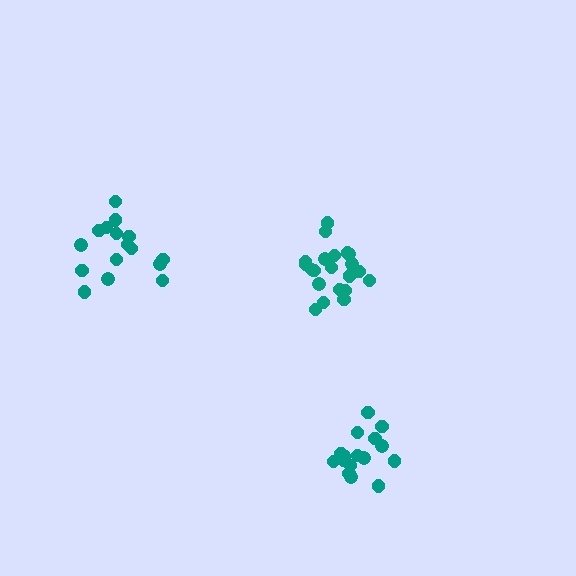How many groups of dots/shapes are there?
There are 3 groups.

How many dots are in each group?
Group 1: 21 dots, Group 2: 16 dots, Group 3: 16 dots (53 total).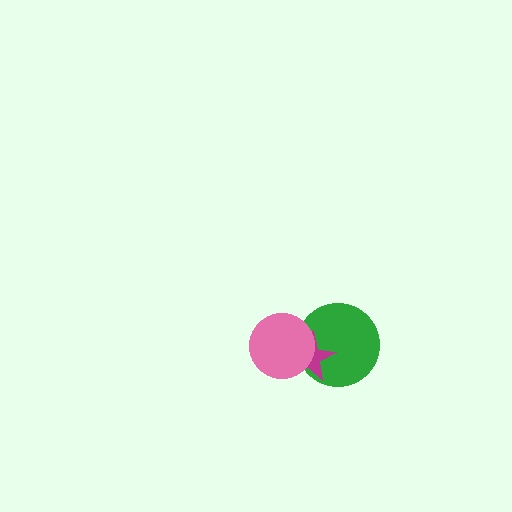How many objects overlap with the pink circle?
2 objects overlap with the pink circle.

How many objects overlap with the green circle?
2 objects overlap with the green circle.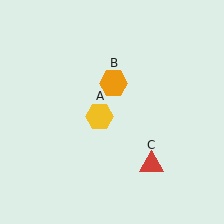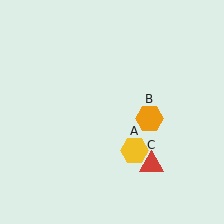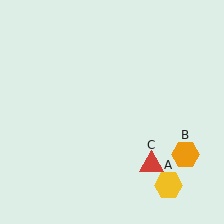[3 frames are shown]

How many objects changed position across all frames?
2 objects changed position: yellow hexagon (object A), orange hexagon (object B).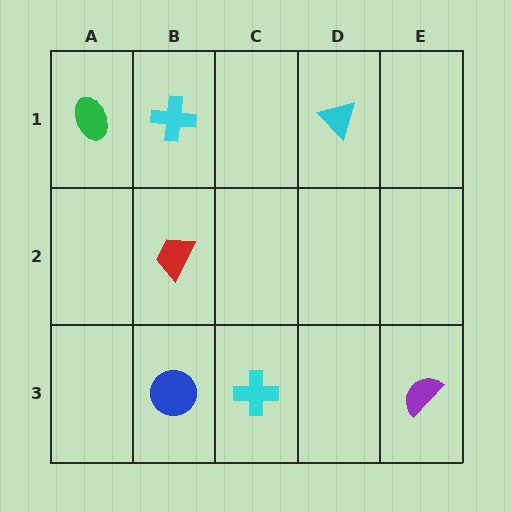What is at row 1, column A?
A green ellipse.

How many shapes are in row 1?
3 shapes.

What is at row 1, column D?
A cyan triangle.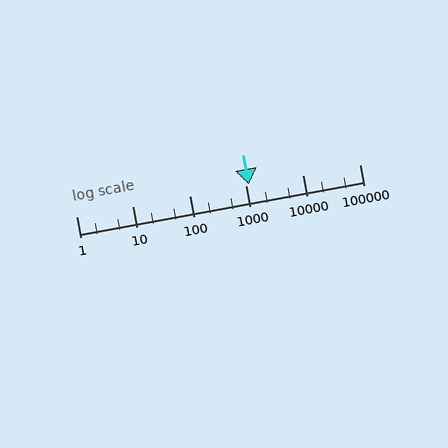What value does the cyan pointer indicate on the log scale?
The pointer indicates approximately 1100.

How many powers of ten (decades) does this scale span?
The scale spans 5 decades, from 1 to 100000.